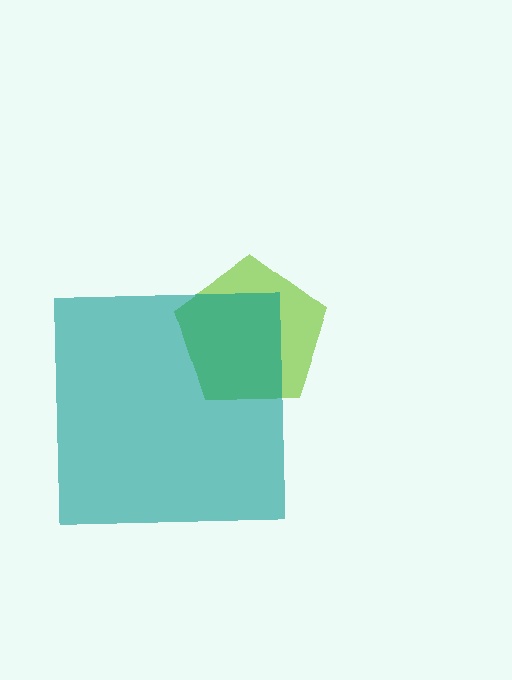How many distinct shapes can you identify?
There are 2 distinct shapes: a lime pentagon, a teal square.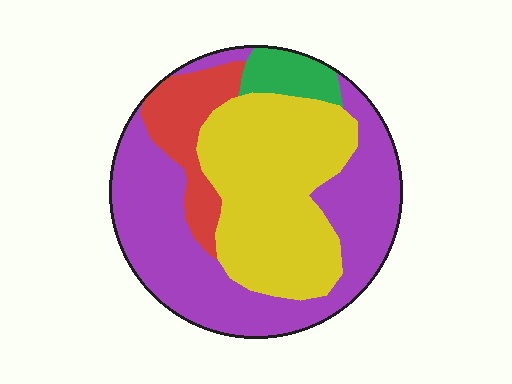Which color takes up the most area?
Purple, at roughly 45%.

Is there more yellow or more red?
Yellow.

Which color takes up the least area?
Green, at roughly 5%.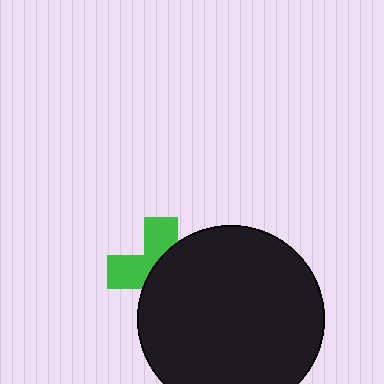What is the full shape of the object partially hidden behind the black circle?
The partially hidden object is a green cross.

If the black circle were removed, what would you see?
You would see the complete green cross.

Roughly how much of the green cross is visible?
A small part of it is visible (roughly 43%).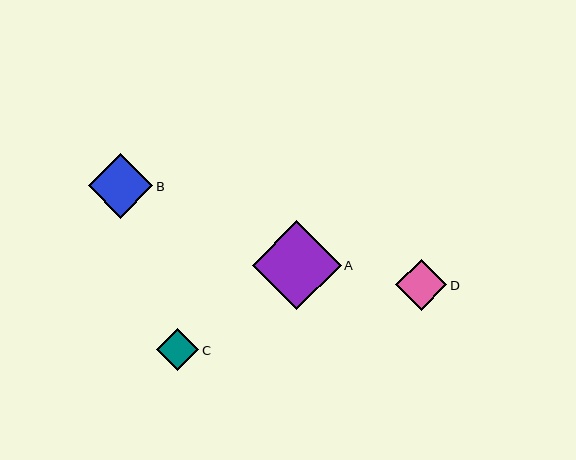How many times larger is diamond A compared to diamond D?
Diamond A is approximately 1.8 times the size of diamond D.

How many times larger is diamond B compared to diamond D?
Diamond B is approximately 1.3 times the size of diamond D.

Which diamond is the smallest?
Diamond C is the smallest with a size of approximately 42 pixels.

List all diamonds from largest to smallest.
From largest to smallest: A, B, D, C.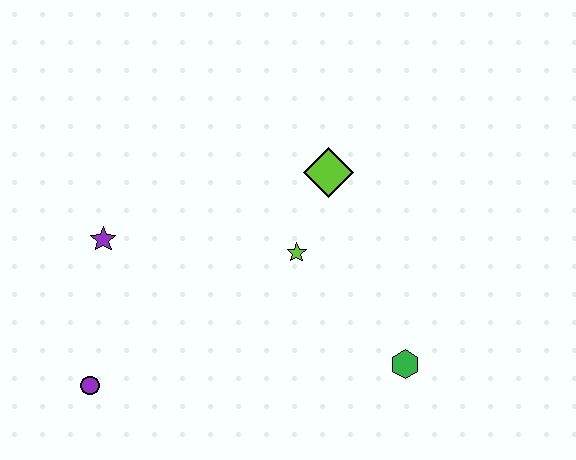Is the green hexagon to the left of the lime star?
No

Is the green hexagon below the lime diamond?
Yes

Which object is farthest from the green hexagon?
The purple star is farthest from the green hexagon.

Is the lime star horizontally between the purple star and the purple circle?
No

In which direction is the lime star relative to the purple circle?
The lime star is to the right of the purple circle.